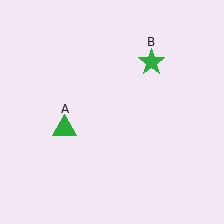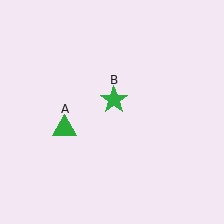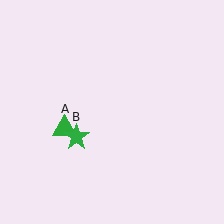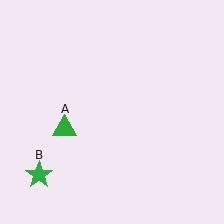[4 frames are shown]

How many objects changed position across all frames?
1 object changed position: green star (object B).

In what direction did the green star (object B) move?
The green star (object B) moved down and to the left.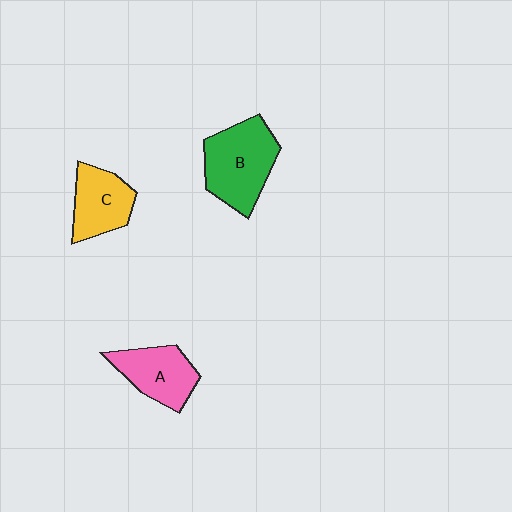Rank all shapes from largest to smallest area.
From largest to smallest: B (green), A (pink), C (yellow).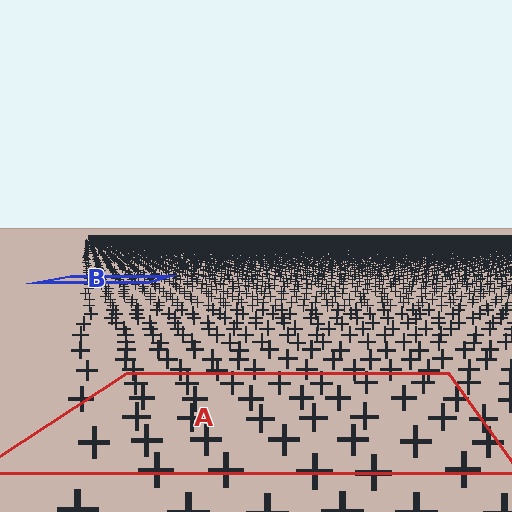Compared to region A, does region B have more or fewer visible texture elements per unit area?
Region B has more texture elements per unit area — they are packed more densely because it is farther away.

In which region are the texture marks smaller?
The texture marks are smaller in region B, because it is farther away.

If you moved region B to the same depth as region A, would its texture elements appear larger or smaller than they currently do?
They would appear larger. At a closer depth, the same texture elements are projected at a bigger on-screen size.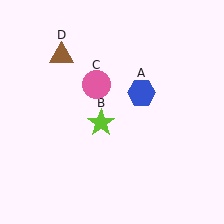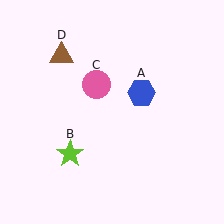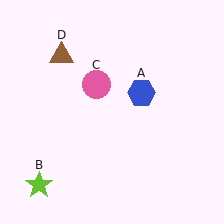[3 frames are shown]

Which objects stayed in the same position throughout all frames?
Blue hexagon (object A) and pink circle (object C) and brown triangle (object D) remained stationary.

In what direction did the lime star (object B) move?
The lime star (object B) moved down and to the left.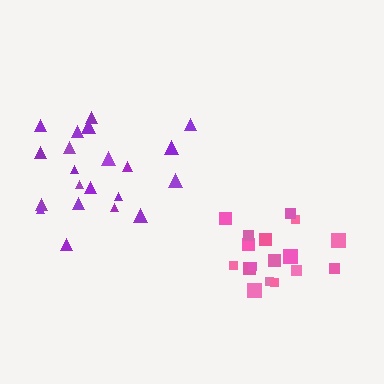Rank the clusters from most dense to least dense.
pink, purple.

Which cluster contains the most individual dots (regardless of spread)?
Purple (21).